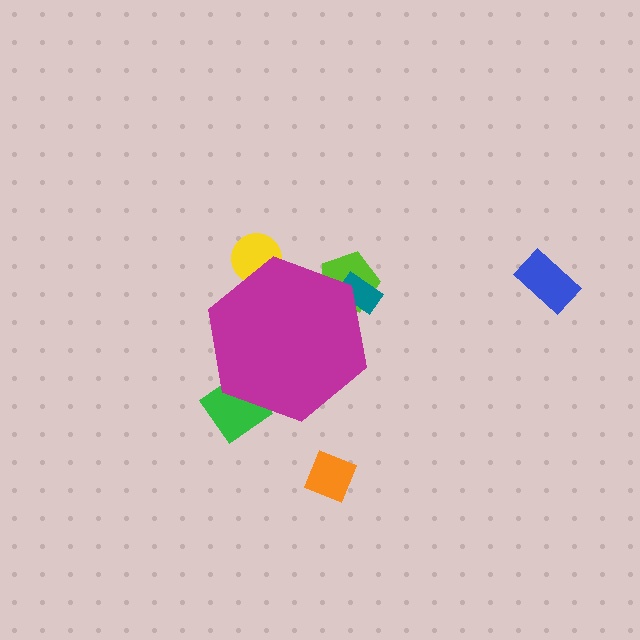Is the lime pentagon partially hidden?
Yes, the lime pentagon is partially hidden behind the magenta hexagon.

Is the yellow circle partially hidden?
Yes, the yellow circle is partially hidden behind the magenta hexagon.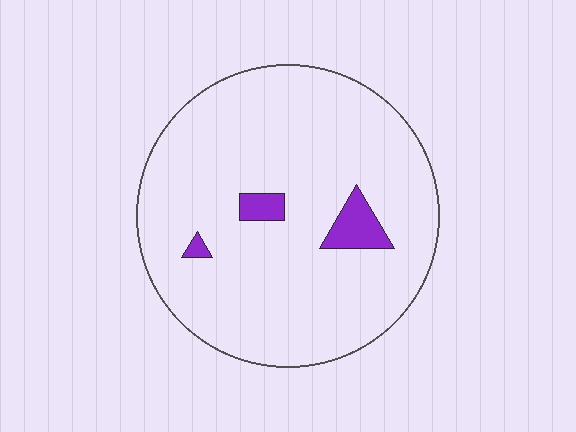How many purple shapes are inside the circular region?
3.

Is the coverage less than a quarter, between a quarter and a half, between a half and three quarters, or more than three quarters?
Less than a quarter.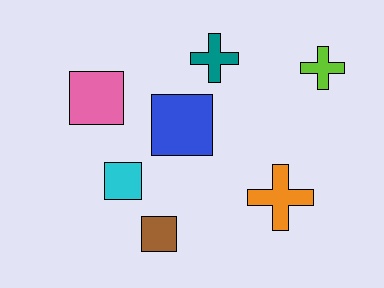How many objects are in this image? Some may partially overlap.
There are 7 objects.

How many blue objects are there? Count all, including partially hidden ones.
There is 1 blue object.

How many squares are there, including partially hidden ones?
There are 4 squares.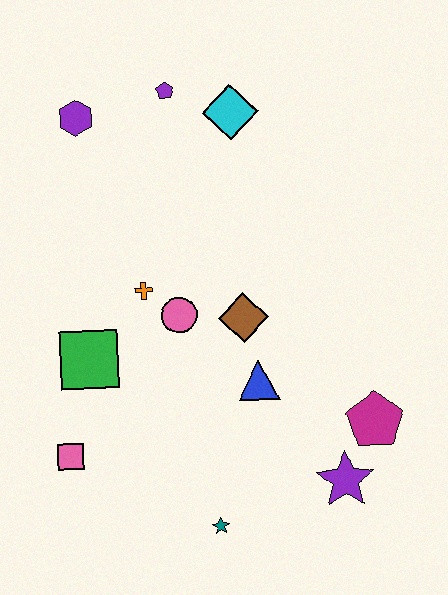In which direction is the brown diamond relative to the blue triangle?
The brown diamond is above the blue triangle.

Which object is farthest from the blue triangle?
The purple hexagon is farthest from the blue triangle.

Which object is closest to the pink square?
The green square is closest to the pink square.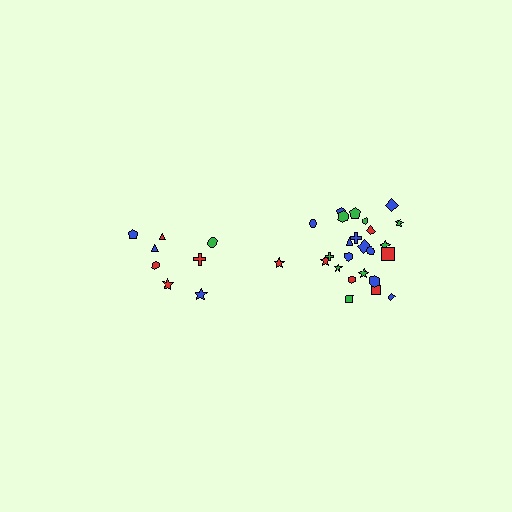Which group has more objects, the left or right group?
The right group.